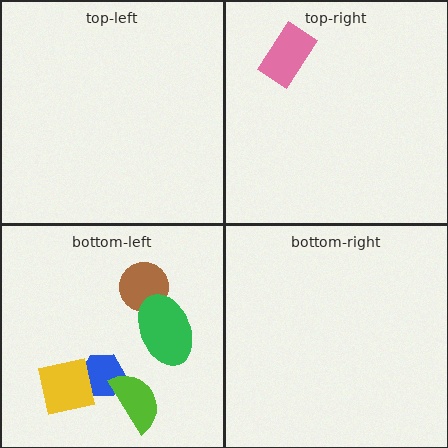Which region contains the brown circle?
The bottom-left region.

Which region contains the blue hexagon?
The bottom-left region.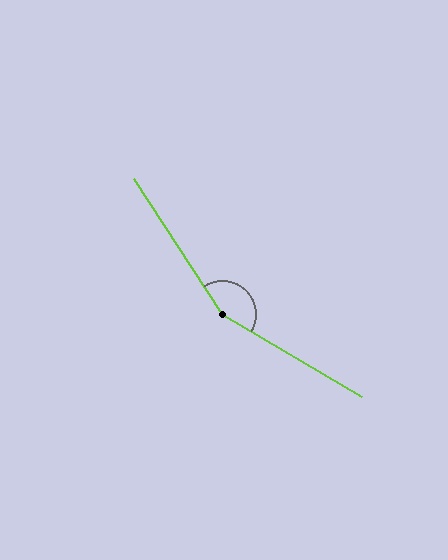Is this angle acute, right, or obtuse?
It is obtuse.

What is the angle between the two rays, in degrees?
Approximately 154 degrees.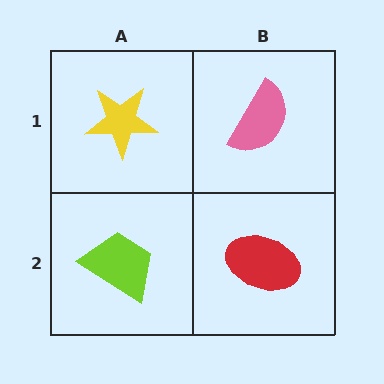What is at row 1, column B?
A pink semicircle.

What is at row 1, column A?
A yellow star.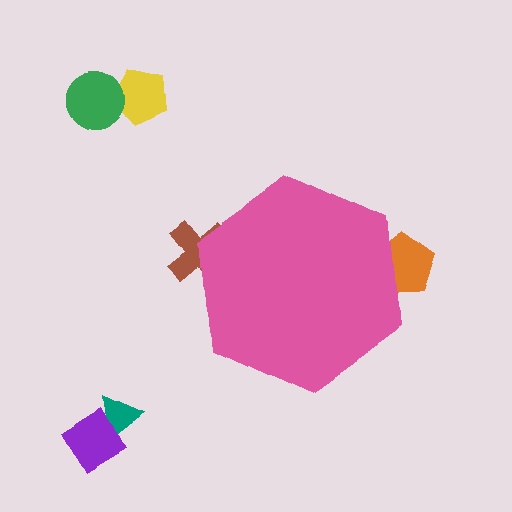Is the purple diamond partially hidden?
No, the purple diamond is fully visible.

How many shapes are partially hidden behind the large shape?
2 shapes are partially hidden.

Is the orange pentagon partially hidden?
Yes, the orange pentagon is partially hidden behind the pink hexagon.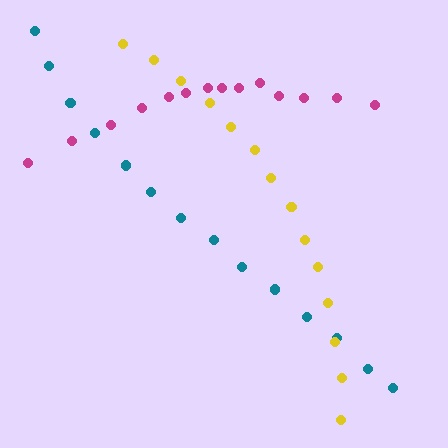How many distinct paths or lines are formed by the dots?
There are 3 distinct paths.